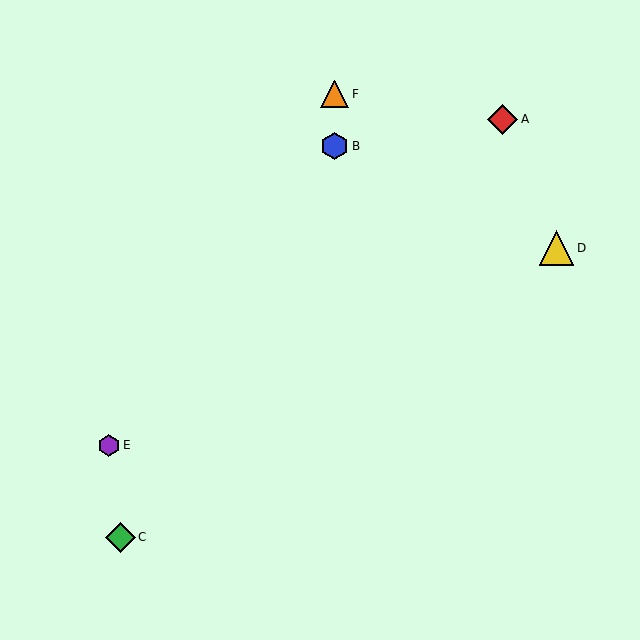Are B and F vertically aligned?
Yes, both are at x≈335.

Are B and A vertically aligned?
No, B is at x≈335 and A is at x≈503.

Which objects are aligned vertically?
Objects B, F are aligned vertically.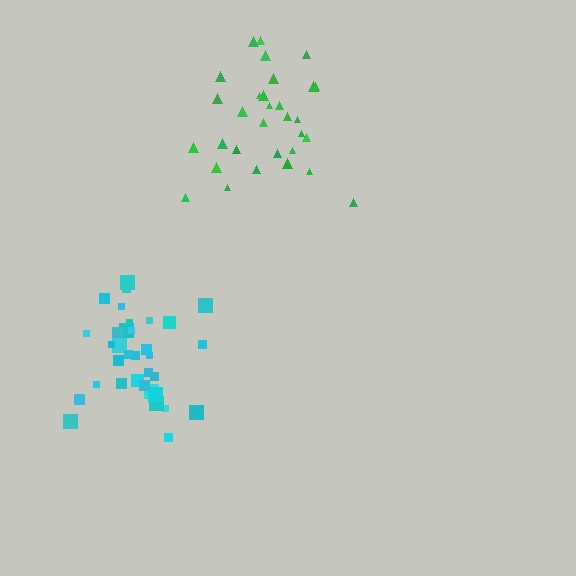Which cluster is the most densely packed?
Cyan.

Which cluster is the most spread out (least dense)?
Green.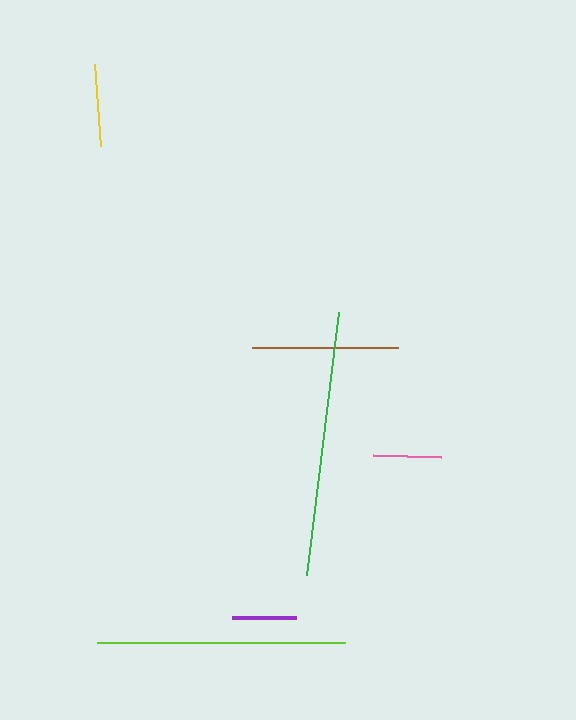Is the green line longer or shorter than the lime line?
The green line is longer than the lime line.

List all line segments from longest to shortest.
From longest to shortest: green, lime, brown, yellow, pink, purple.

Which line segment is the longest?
The green line is the longest at approximately 265 pixels.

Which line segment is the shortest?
The purple line is the shortest at approximately 64 pixels.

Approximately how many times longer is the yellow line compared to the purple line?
The yellow line is approximately 1.3 times the length of the purple line.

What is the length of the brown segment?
The brown segment is approximately 147 pixels long.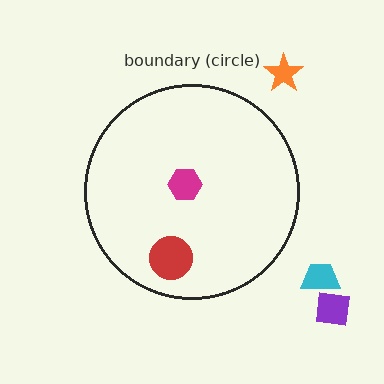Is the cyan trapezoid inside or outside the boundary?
Outside.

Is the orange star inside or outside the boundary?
Outside.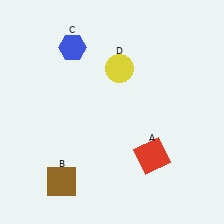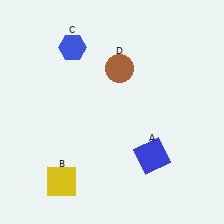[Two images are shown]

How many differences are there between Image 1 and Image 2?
There are 3 differences between the two images.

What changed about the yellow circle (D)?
In Image 1, D is yellow. In Image 2, it changed to brown.